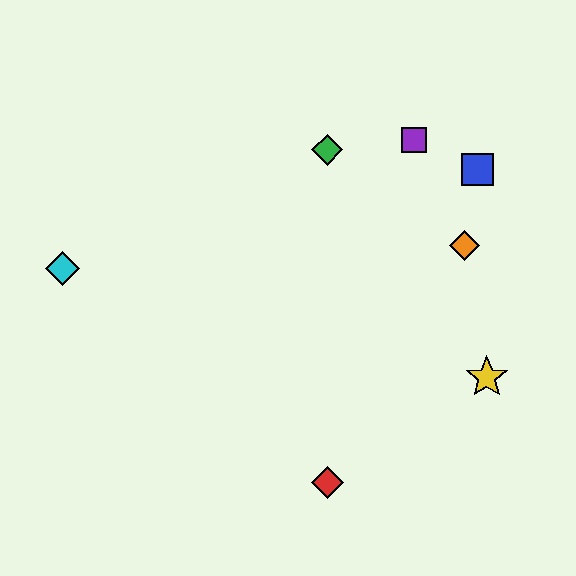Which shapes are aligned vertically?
The red diamond, the green diamond are aligned vertically.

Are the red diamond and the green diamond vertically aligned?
Yes, both are at x≈327.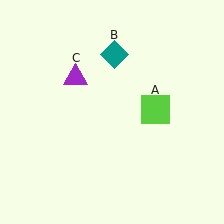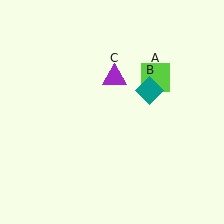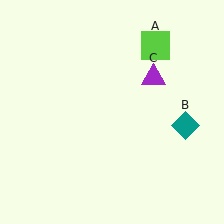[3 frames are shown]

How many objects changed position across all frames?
3 objects changed position: lime square (object A), teal diamond (object B), purple triangle (object C).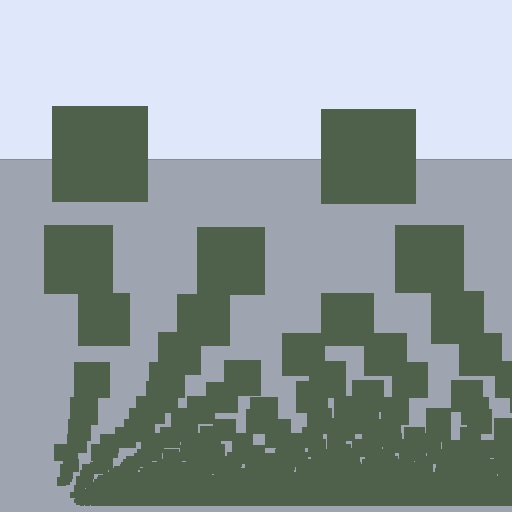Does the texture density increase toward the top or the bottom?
Density increases toward the bottom.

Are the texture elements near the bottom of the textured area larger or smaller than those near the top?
Smaller. The gradient is inverted — elements near the bottom are smaller and denser.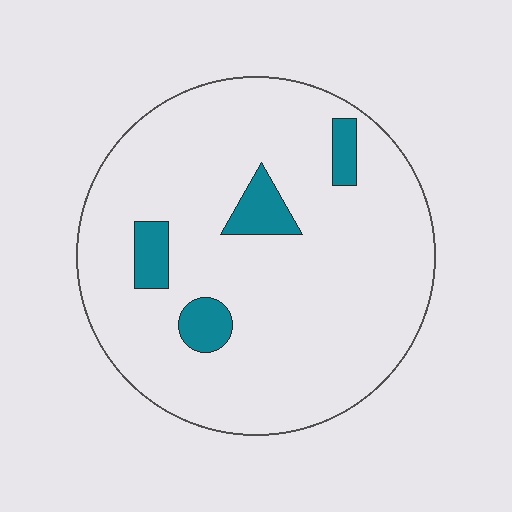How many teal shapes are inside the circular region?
4.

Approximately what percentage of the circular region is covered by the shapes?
Approximately 10%.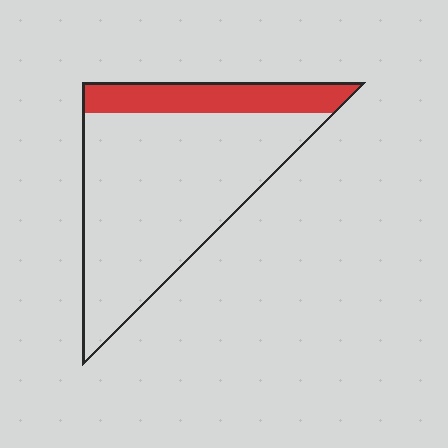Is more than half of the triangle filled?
No.